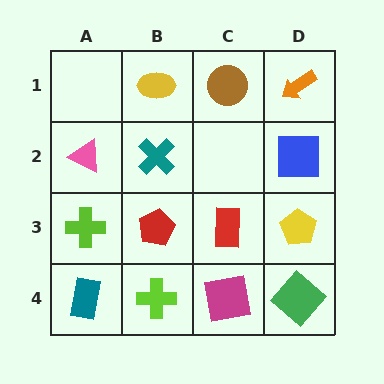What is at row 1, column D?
An orange arrow.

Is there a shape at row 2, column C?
No, that cell is empty.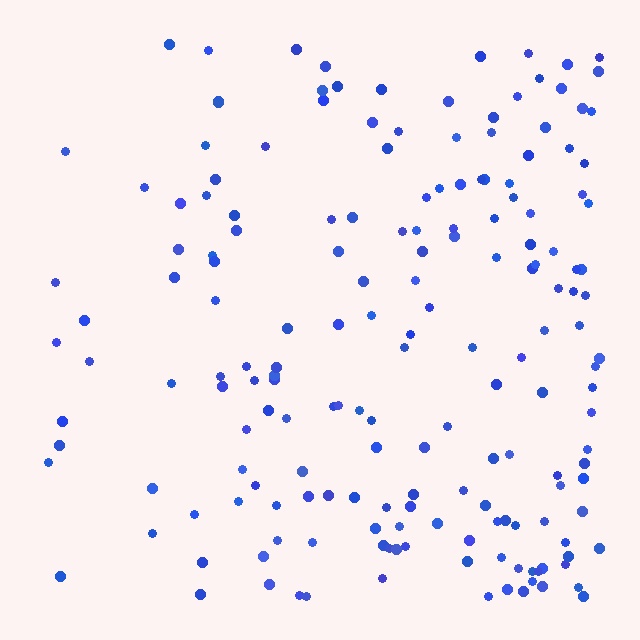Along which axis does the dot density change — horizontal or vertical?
Horizontal.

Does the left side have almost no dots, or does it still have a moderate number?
Still a moderate number, just noticeably fewer than the right.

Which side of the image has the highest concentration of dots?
The right.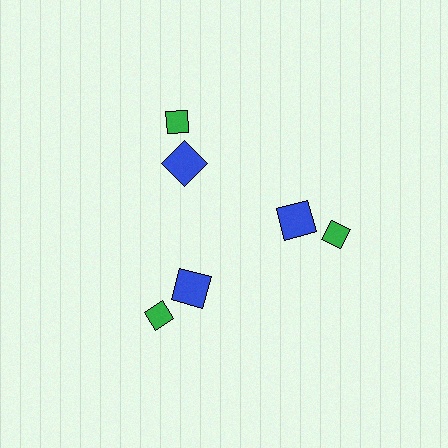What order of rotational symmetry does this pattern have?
This pattern has 3-fold rotational symmetry.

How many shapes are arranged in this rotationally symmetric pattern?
There are 6 shapes, arranged in 3 groups of 2.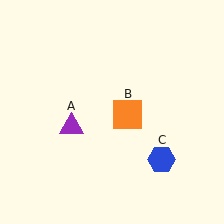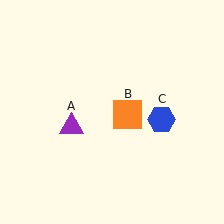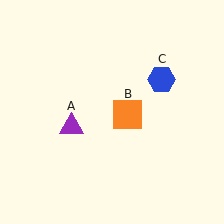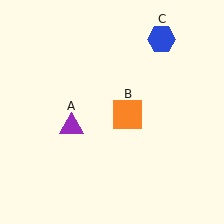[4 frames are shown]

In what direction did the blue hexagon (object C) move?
The blue hexagon (object C) moved up.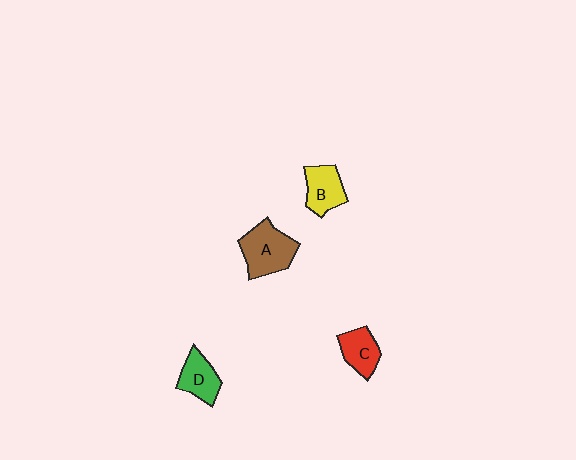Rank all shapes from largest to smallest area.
From largest to smallest: A (brown), B (yellow), D (green), C (red).